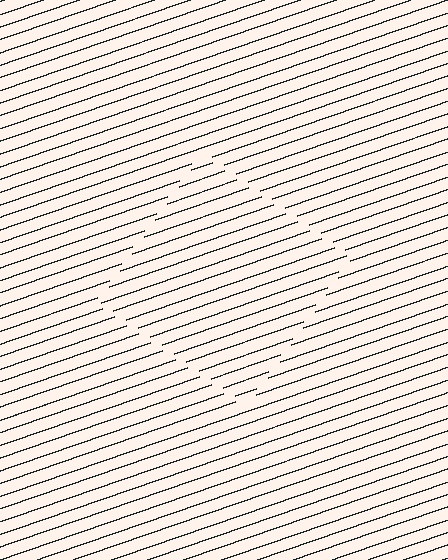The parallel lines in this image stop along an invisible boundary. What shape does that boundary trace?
An illusory square. The interior of the shape contains the same grating, shifted by half a period — the contour is defined by the phase discontinuity where line-ends from the inner and outer gratings abut.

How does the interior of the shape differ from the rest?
The interior of the shape contains the same grating, shifted by half a period — the contour is defined by the phase discontinuity where line-ends from the inner and outer gratings abut.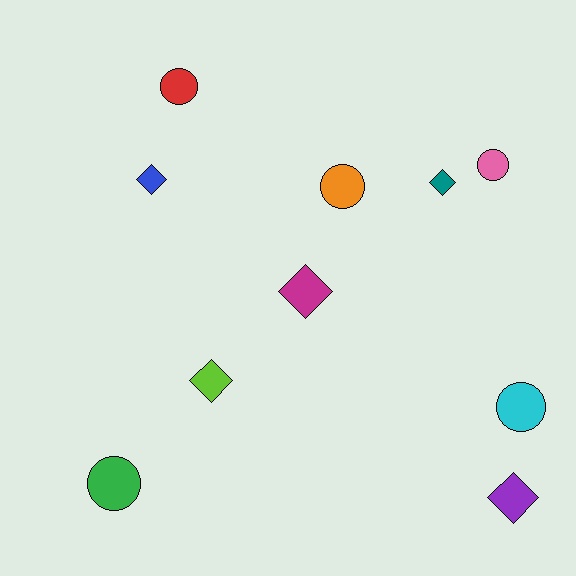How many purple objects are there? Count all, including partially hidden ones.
There is 1 purple object.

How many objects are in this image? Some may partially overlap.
There are 10 objects.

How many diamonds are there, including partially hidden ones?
There are 5 diamonds.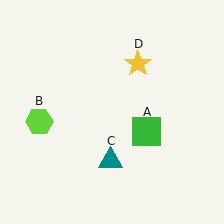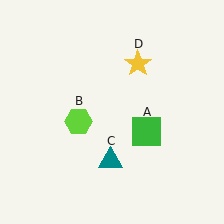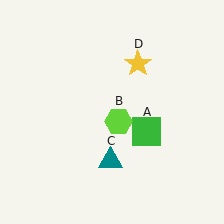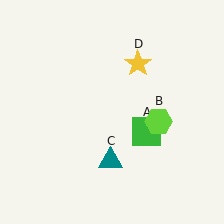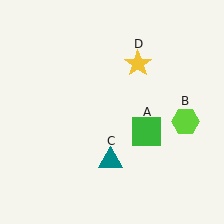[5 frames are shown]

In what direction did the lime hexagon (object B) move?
The lime hexagon (object B) moved right.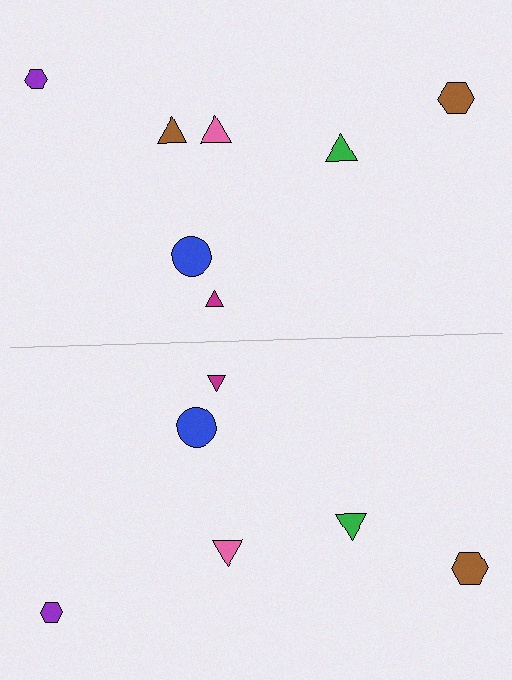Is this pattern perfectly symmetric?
No, the pattern is not perfectly symmetric. A brown triangle is missing from the bottom side.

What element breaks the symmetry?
A brown triangle is missing from the bottom side.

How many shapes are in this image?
There are 13 shapes in this image.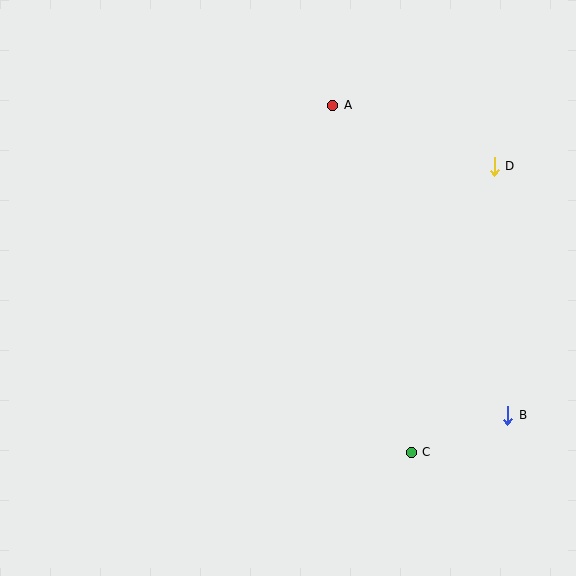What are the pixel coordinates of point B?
Point B is at (508, 415).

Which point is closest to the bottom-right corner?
Point B is closest to the bottom-right corner.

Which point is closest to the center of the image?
Point A at (333, 105) is closest to the center.